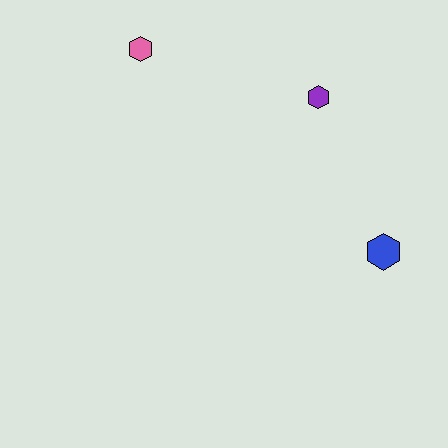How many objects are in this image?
There are 3 objects.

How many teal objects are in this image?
There are no teal objects.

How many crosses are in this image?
There are no crosses.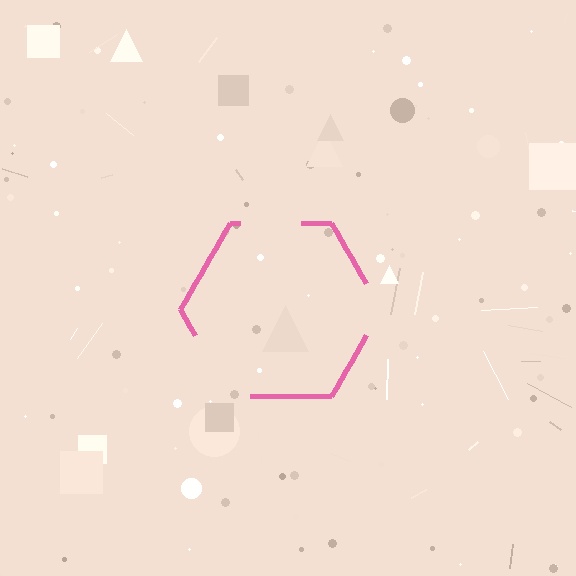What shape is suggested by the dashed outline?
The dashed outline suggests a hexagon.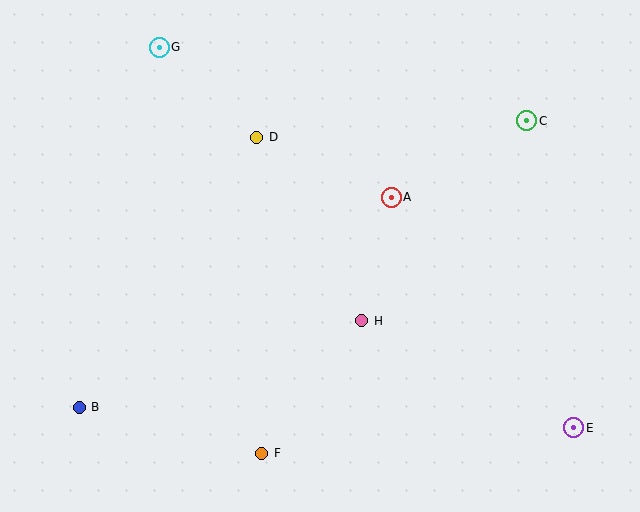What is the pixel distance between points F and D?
The distance between F and D is 316 pixels.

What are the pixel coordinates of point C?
Point C is at (527, 121).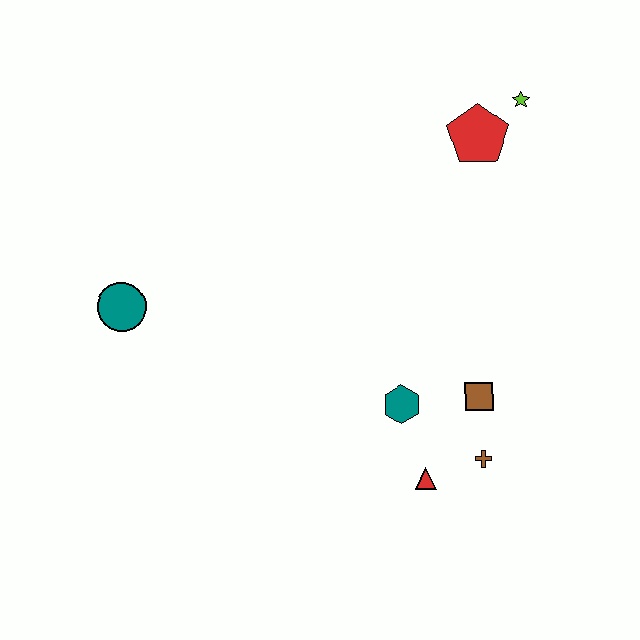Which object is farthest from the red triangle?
The lime star is farthest from the red triangle.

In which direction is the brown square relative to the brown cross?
The brown square is above the brown cross.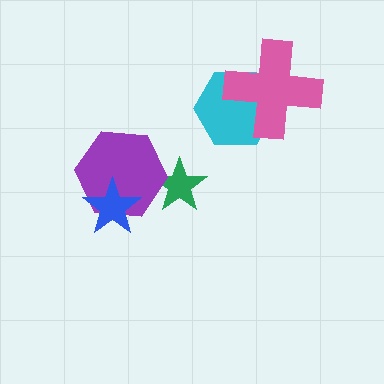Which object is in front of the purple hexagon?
The blue star is in front of the purple hexagon.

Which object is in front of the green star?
The purple hexagon is in front of the green star.